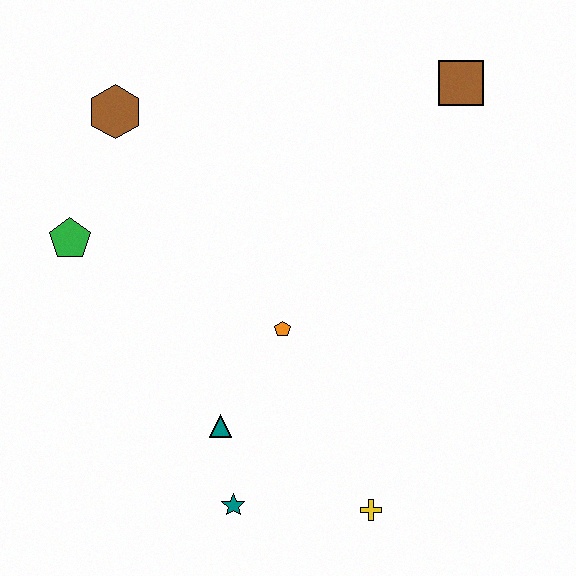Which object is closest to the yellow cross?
The teal star is closest to the yellow cross.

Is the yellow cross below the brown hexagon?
Yes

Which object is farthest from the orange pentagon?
The brown square is farthest from the orange pentagon.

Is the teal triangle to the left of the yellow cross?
Yes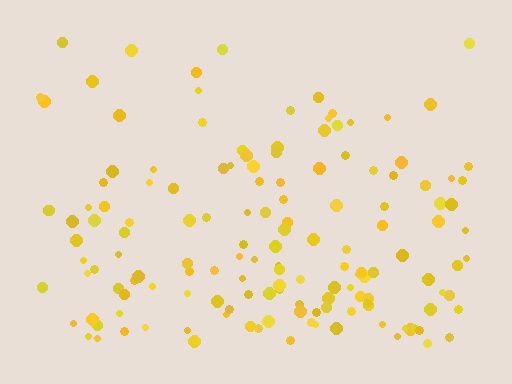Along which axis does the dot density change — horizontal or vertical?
Vertical.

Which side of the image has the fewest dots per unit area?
The top.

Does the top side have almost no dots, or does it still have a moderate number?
Still a moderate number, just noticeably fewer than the bottom.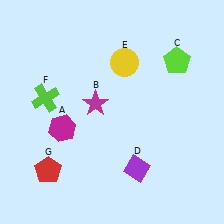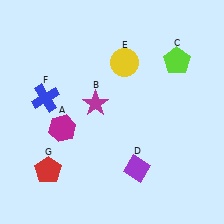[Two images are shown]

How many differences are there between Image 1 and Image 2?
There is 1 difference between the two images.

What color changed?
The cross (F) changed from lime in Image 1 to blue in Image 2.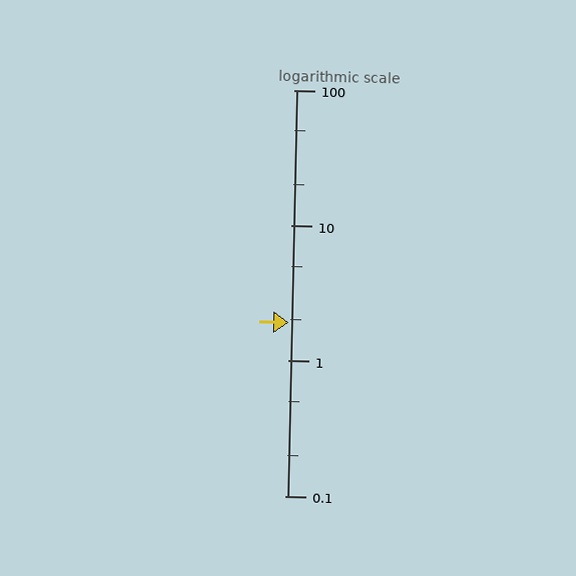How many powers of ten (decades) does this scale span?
The scale spans 3 decades, from 0.1 to 100.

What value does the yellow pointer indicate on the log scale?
The pointer indicates approximately 1.9.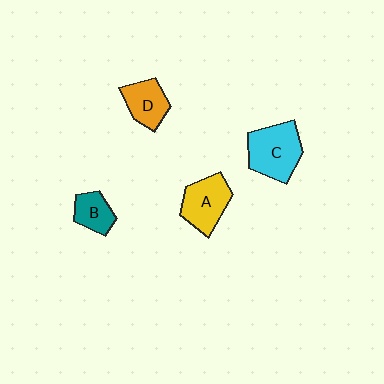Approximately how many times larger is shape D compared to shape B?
Approximately 1.3 times.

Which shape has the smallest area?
Shape B (teal).